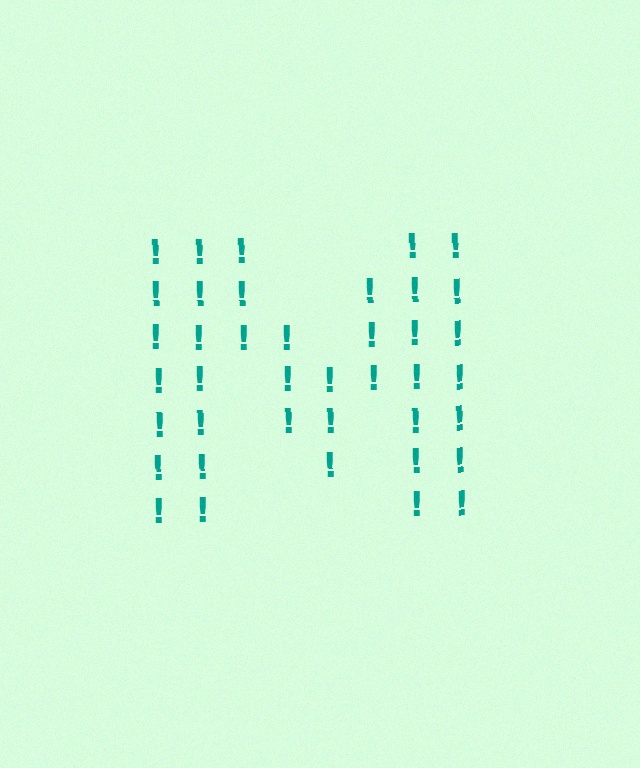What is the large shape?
The large shape is the letter M.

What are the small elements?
The small elements are exclamation marks.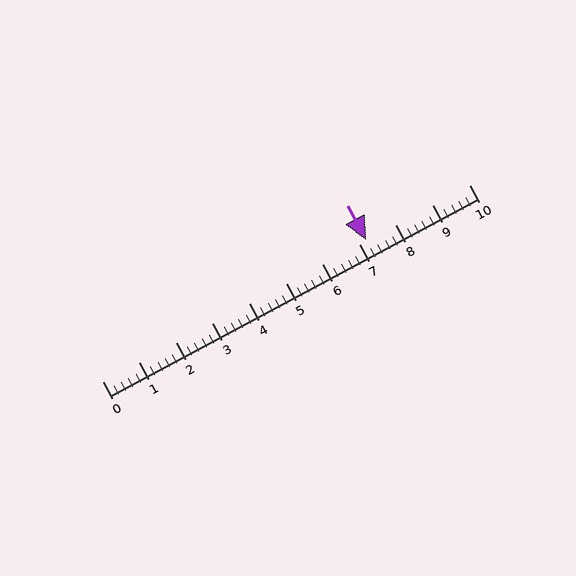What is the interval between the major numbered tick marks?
The major tick marks are spaced 1 units apart.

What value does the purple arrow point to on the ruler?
The purple arrow points to approximately 7.2.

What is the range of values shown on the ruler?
The ruler shows values from 0 to 10.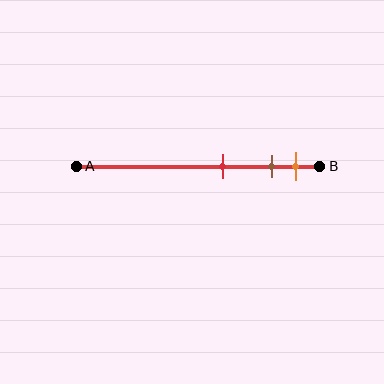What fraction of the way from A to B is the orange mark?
The orange mark is approximately 90% (0.9) of the way from A to B.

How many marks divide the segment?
There are 3 marks dividing the segment.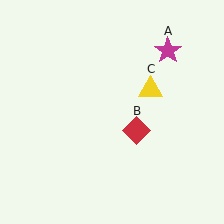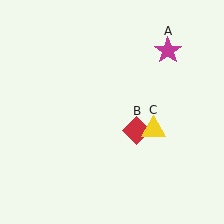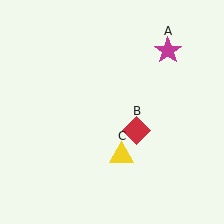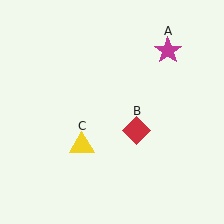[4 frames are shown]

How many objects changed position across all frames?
1 object changed position: yellow triangle (object C).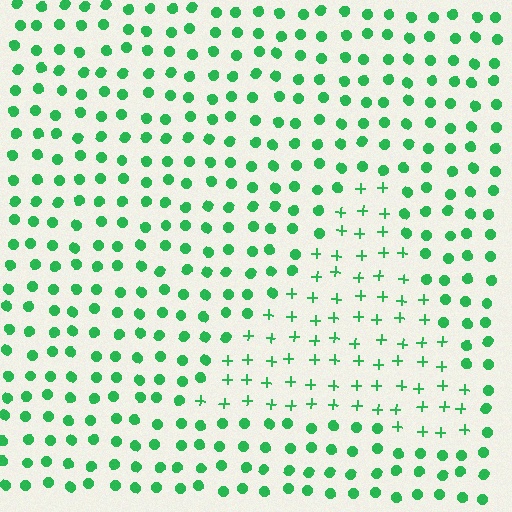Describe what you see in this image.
The image is filled with small green elements arranged in a uniform grid. A triangle-shaped region contains plus signs, while the surrounding area contains circles. The boundary is defined purely by the change in element shape.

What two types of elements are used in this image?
The image uses plus signs inside the triangle region and circles outside it.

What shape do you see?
I see a triangle.